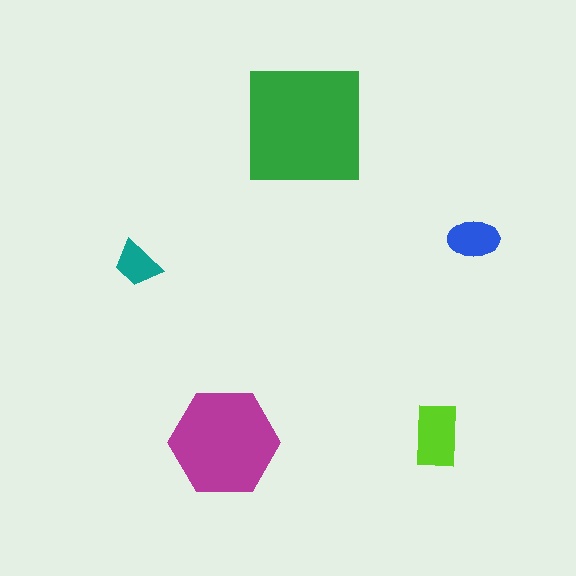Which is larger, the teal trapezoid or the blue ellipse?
The blue ellipse.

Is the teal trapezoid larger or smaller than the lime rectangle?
Smaller.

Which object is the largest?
The green square.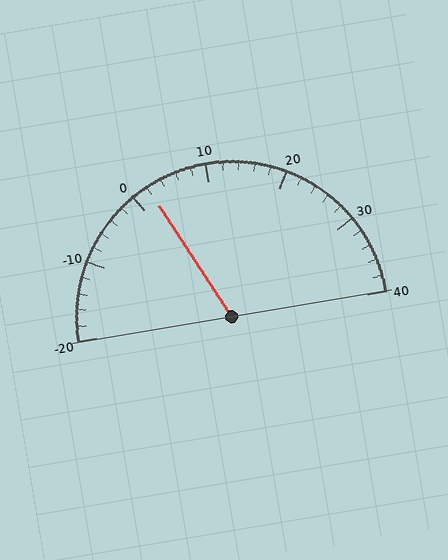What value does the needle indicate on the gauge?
The needle indicates approximately 2.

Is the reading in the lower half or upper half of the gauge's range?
The reading is in the lower half of the range (-20 to 40).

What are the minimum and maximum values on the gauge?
The gauge ranges from -20 to 40.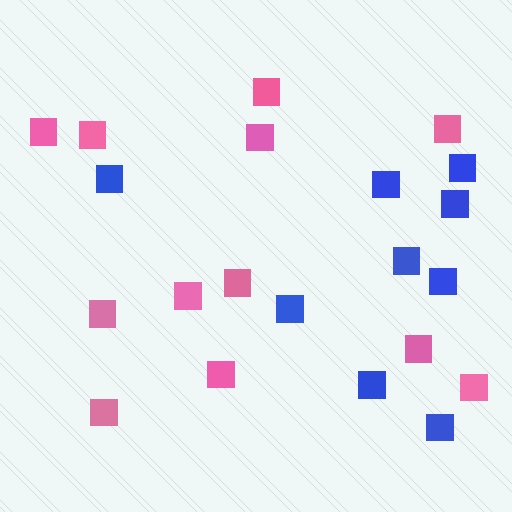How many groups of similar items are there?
There are 2 groups: one group of blue squares (9) and one group of pink squares (12).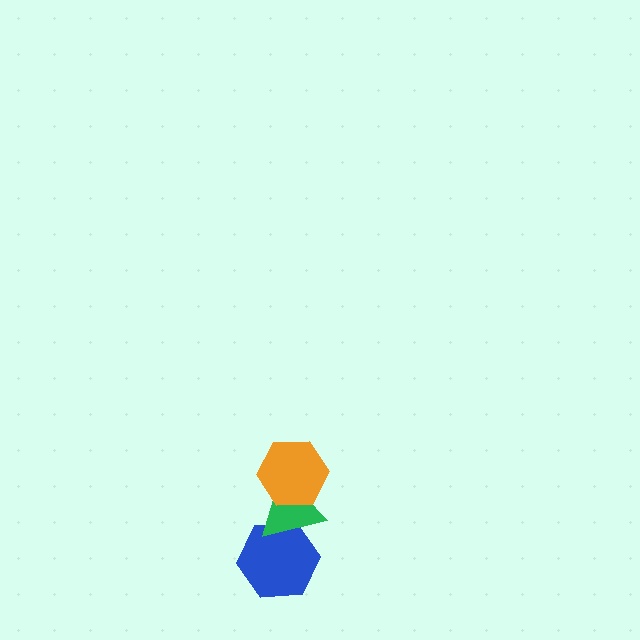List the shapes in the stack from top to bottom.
From top to bottom: the orange hexagon, the green triangle, the blue hexagon.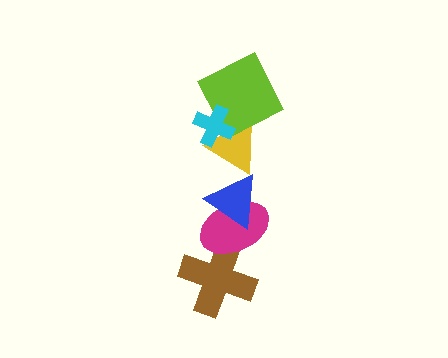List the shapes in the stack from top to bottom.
From top to bottom: the cyan cross, the lime square, the yellow triangle, the blue triangle, the magenta ellipse, the brown cross.